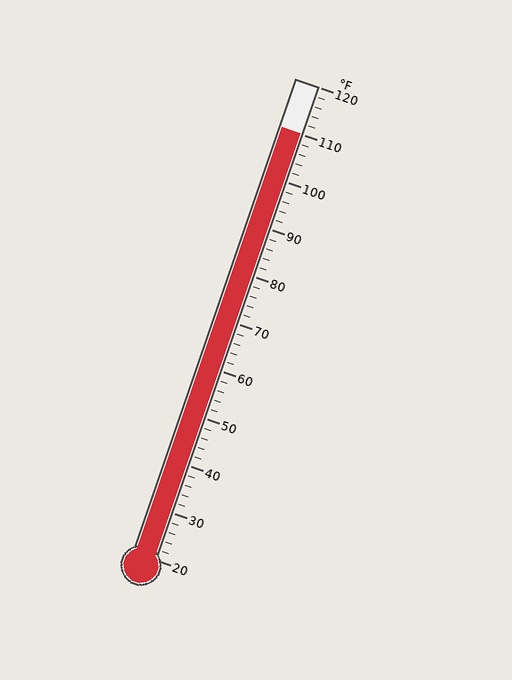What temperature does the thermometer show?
The thermometer shows approximately 110°F.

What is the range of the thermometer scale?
The thermometer scale ranges from 20°F to 120°F.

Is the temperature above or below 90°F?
The temperature is above 90°F.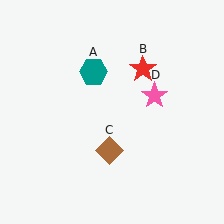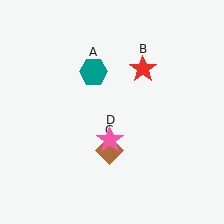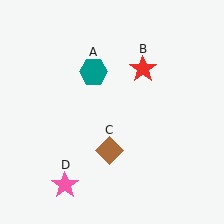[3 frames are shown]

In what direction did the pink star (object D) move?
The pink star (object D) moved down and to the left.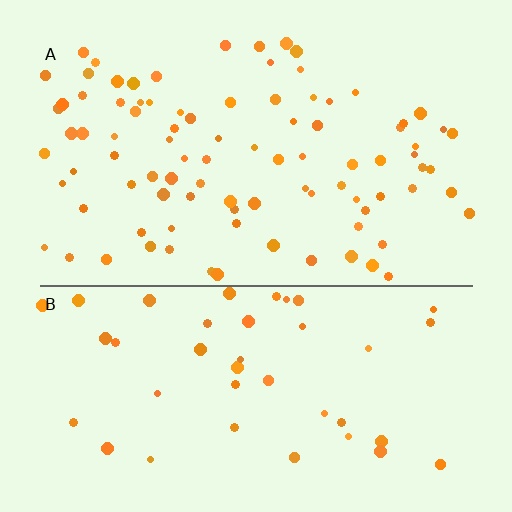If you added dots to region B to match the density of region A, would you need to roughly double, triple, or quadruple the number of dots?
Approximately double.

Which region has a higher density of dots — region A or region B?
A (the top).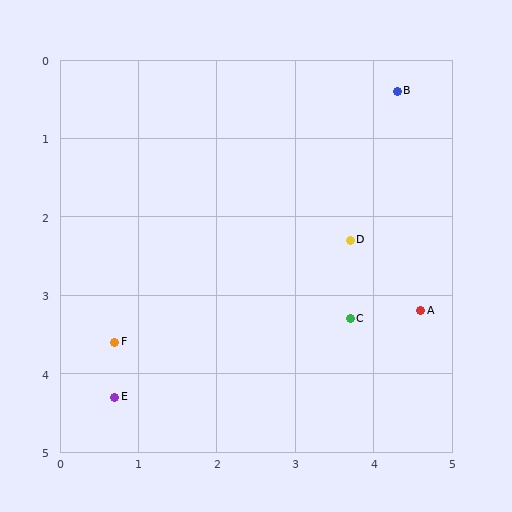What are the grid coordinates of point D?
Point D is at approximately (3.7, 2.3).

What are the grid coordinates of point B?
Point B is at approximately (4.3, 0.4).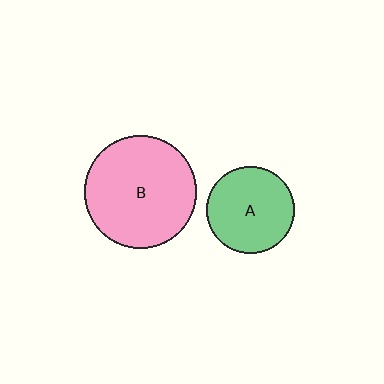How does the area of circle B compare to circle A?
Approximately 1.7 times.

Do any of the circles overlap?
No, none of the circles overlap.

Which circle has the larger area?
Circle B (pink).